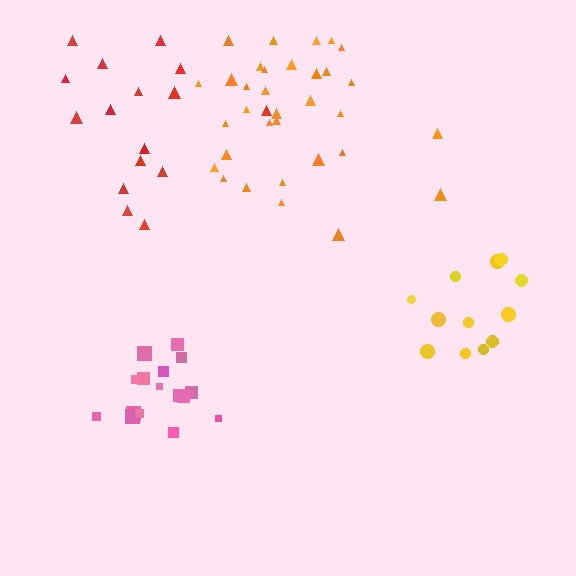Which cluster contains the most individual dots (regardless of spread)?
Orange (33).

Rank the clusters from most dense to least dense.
pink, orange, yellow, red.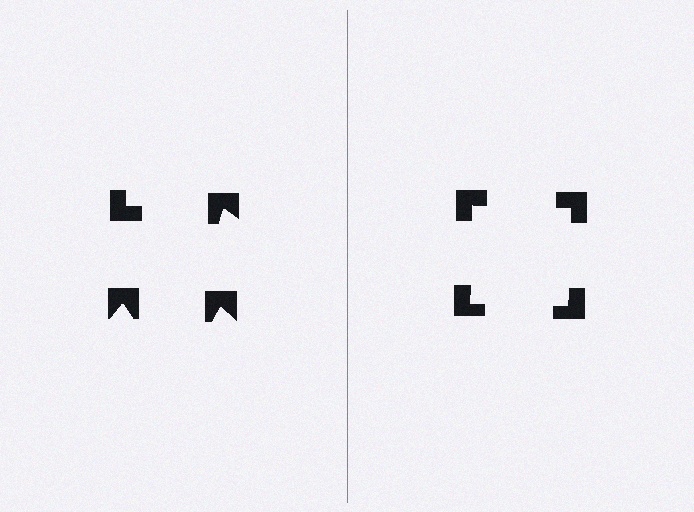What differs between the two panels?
The notched squares are positioned identically on both sides; only the wedge orientations differ. On the right they align to a square; on the left they are misaligned.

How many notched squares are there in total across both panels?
8 — 4 on each side.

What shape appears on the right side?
An illusory square.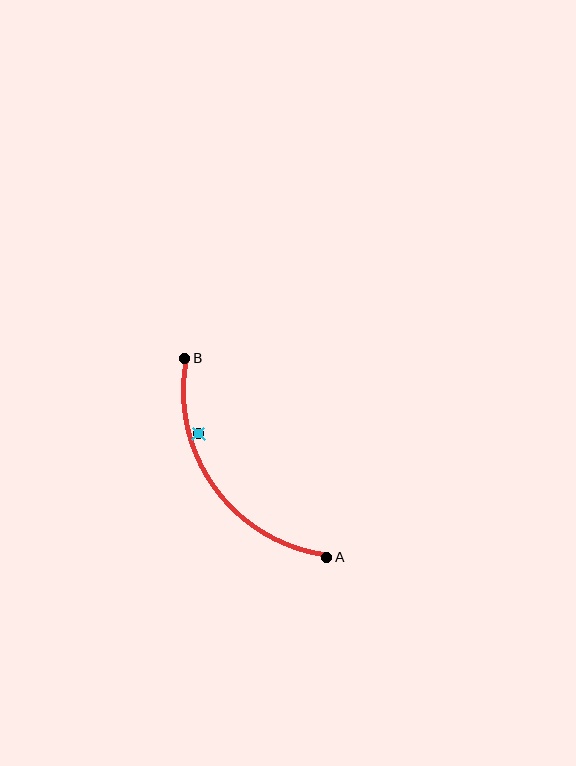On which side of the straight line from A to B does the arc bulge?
The arc bulges below and to the left of the straight line connecting A and B.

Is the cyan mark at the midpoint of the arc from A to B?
No — the cyan mark does not lie on the arc at all. It sits slightly inside the curve.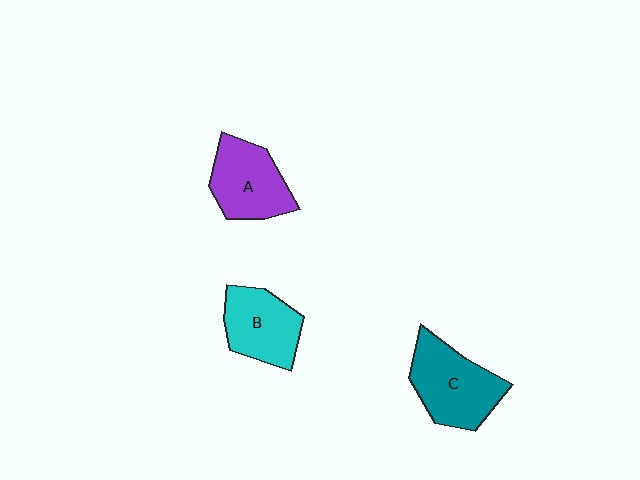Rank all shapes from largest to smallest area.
From largest to smallest: C (teal), A (purple), B (cyan).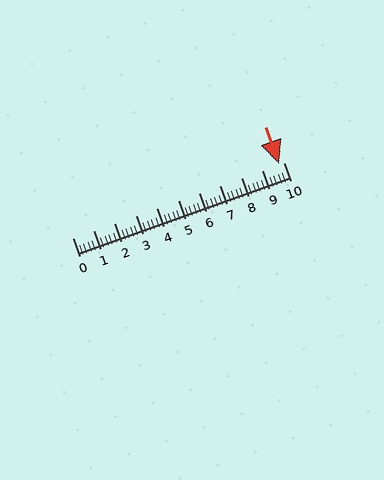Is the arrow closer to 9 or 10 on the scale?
The arrow is closer to 10.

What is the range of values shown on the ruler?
The ruler shows values from 0 to 10.